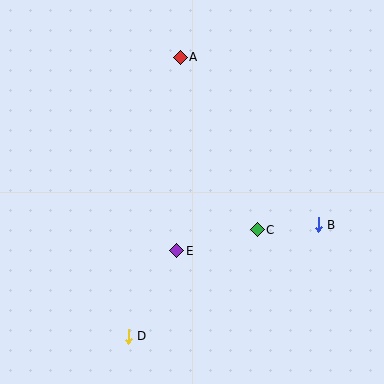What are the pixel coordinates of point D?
Point D is at (128, 336).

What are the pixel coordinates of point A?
Point A is at (180, 57).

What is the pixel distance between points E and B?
The distance between E and B is 144 pixels.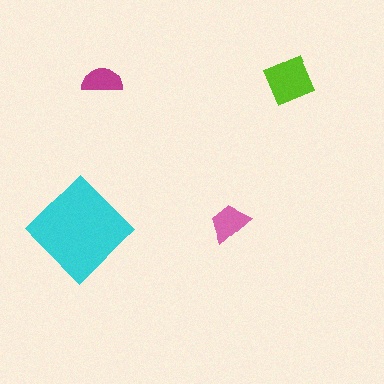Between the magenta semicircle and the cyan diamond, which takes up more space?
The cyan diamond.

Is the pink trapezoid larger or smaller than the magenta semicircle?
Larger.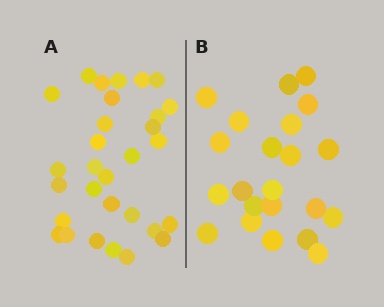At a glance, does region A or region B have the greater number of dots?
Region A (the left region) has more dots.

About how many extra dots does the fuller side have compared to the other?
Region A has roughly 8 or so more dots than region B.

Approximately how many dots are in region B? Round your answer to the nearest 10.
About 20 dots. (The exact count is 22, which rounds to 20.)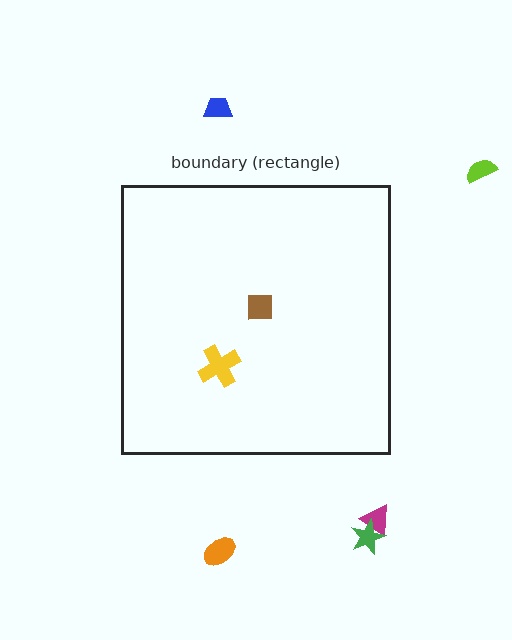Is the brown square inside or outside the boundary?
Inside.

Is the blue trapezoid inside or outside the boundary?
Outside.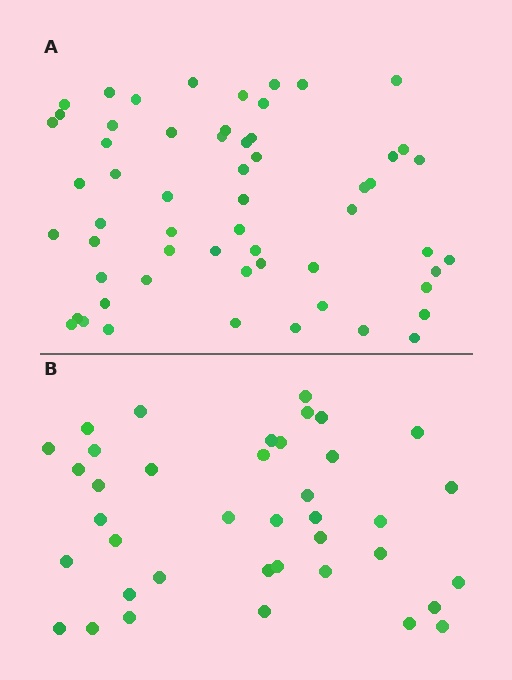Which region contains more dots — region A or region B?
Region A (the top region) has more dots.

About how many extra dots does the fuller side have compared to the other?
Region A has approximately 20 more dots than region B.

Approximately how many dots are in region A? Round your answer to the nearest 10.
About 60 dots. (The exact count is 58, which rounds to 60.)